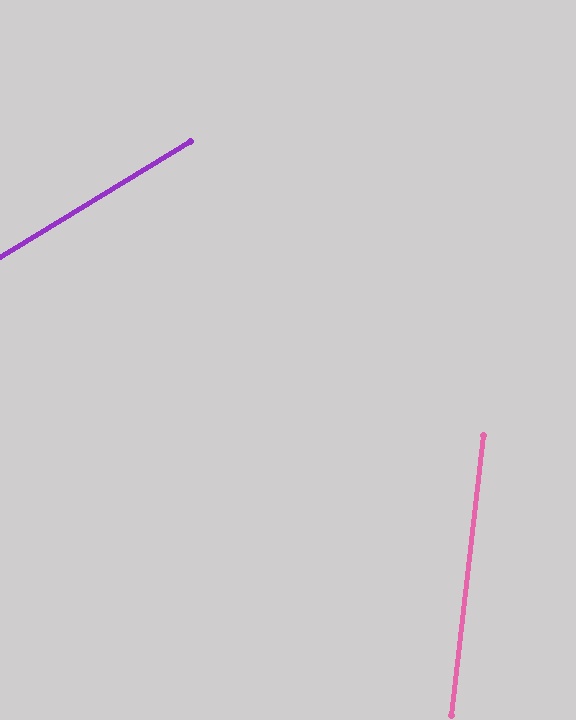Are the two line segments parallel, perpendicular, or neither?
Neither parallel nor perpendicular — they differ by about 52°.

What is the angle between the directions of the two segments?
Approximately 52 degrees.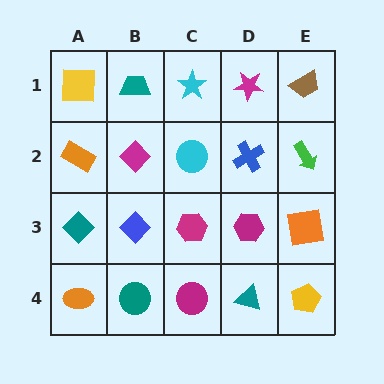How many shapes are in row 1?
5 shapes.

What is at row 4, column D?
A teal triangle.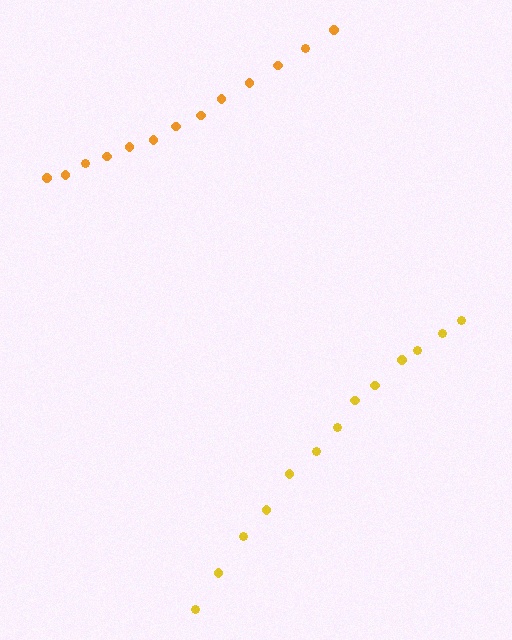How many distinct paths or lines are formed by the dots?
There are 2 distinct paths.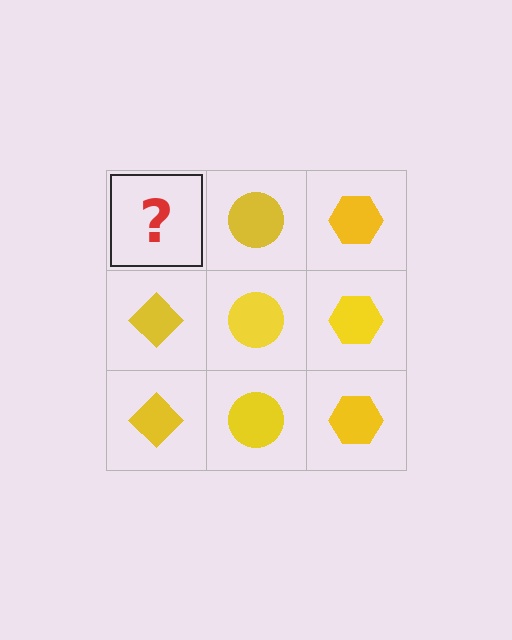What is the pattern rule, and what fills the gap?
The rule is that each column has a consistent shape. The gap should be filled with a yellow diamond.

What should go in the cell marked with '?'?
The missing cell should contain a yellow diamond.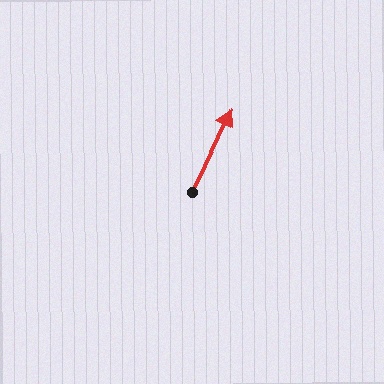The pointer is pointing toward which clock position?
Roughly 1 o'clock.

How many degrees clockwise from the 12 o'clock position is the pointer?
Approximately 26 degrees.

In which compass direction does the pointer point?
Northeast.